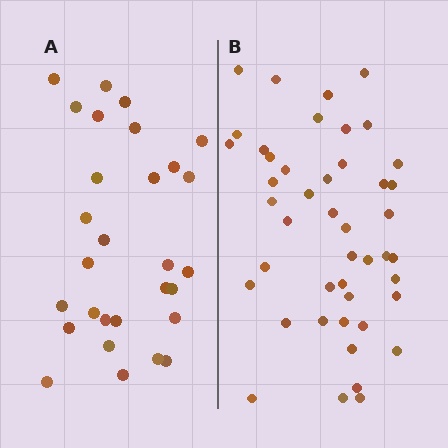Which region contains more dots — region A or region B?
Region B (the right region) has more dots.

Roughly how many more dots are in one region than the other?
Region B has approximately 15 more dots than region A.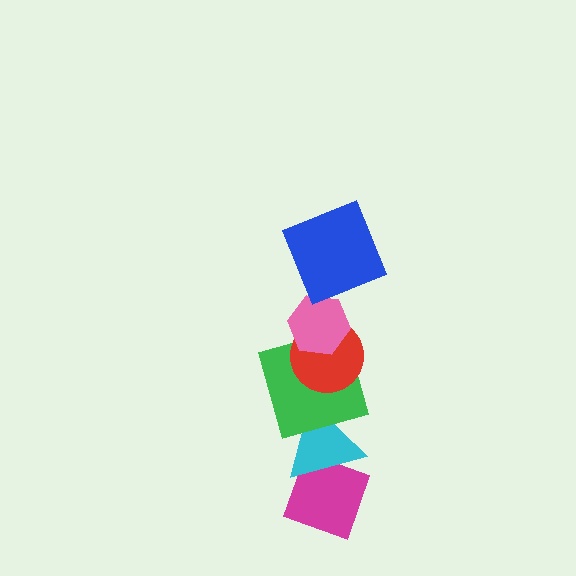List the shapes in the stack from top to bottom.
From top to bottom: the blue square, the pink hexagon, the red circle, the green square, the cyan triangle, the magenta diamond.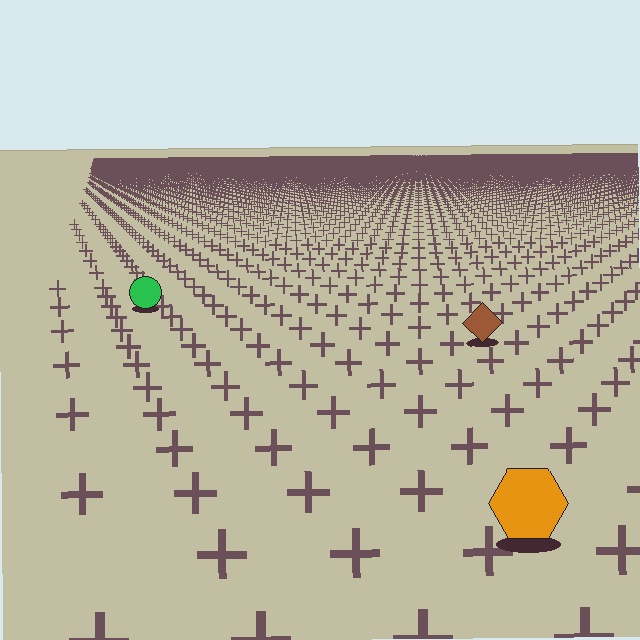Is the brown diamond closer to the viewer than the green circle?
Yes. The brown diamond is closer — you can tell from the texture gradient: the ground texture is coarser near it.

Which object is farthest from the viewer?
The green circle is farthest from the viewer. It appears smaller and the ground texture around it is denser.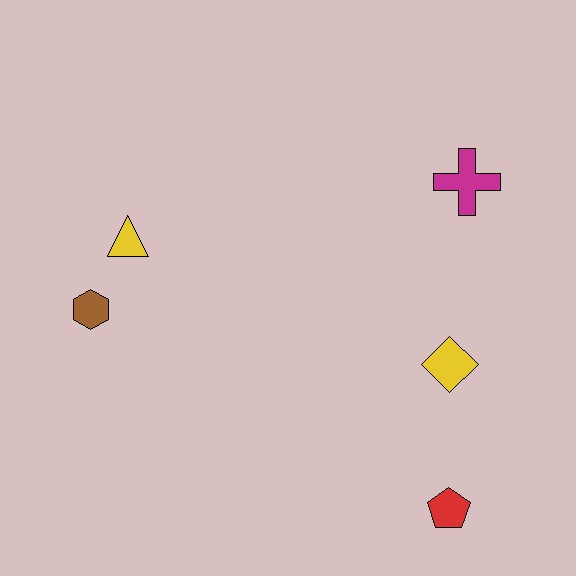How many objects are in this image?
There are 5 objects.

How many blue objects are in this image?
There are no blue objects.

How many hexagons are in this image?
There is 1 hexagon.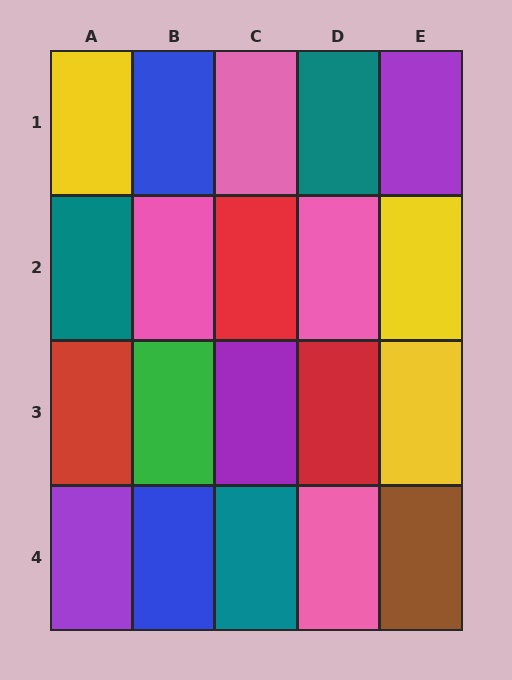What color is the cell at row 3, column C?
Purple.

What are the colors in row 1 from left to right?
Yellow, blue, pink, teal, purple.